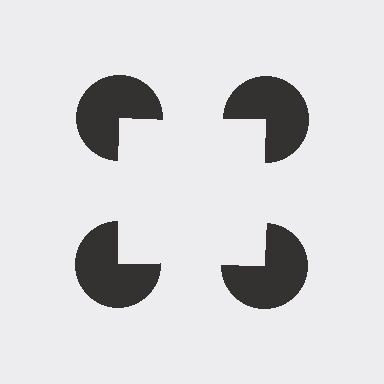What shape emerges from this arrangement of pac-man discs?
An illusory square — its edges are inferred from the aligned wedge cuts in the pac-man discs, not physically drawn.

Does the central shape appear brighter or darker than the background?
It typically appears slightly brighter than the background, even though no actual brightness change is drawn.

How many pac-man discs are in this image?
There are 4 — one at each vertex of the illusory square.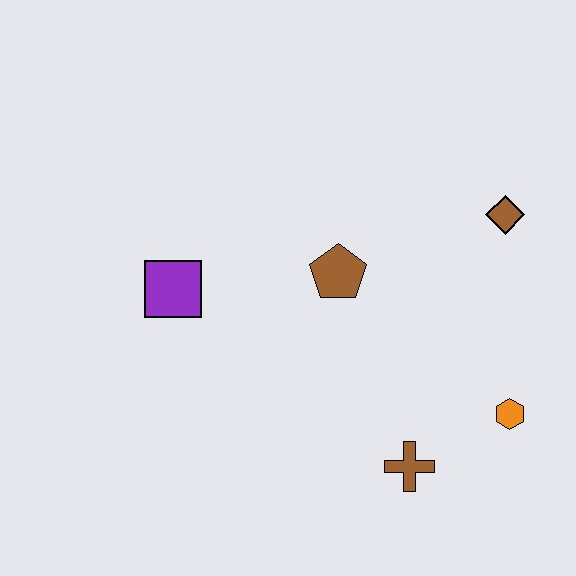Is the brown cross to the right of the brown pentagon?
Yes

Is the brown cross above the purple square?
No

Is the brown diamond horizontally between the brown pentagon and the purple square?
No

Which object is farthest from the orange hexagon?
The purple square is farthest from the orange hexagon.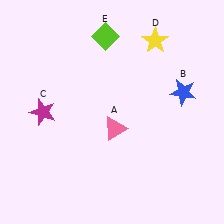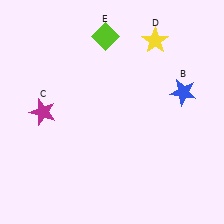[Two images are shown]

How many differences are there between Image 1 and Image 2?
There is 1 difference between the two images.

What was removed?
The pink triangle (A) was removed in Image 2.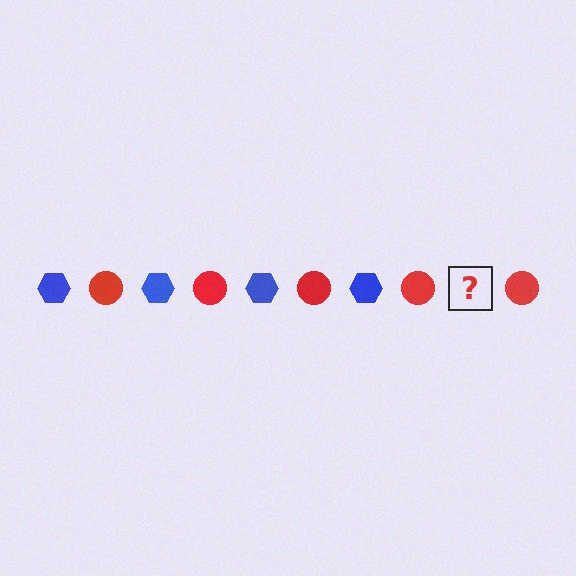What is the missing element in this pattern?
The missing element is a blue hexagon.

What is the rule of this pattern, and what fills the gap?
The rule is that the pattern alternates between blue hexagon and red circle. The gap should be filled with a blue hexagon.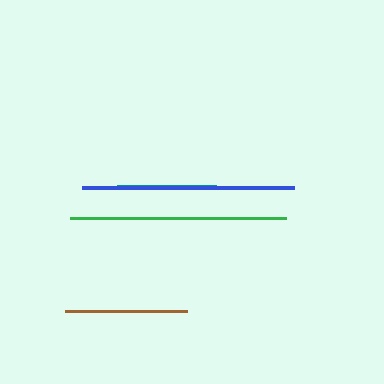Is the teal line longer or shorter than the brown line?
The brown line is longer than the teal line.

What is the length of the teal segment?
The teal segment is approximately 99 pixels long.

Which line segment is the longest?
The green line is the longest at approximately 216 pixels.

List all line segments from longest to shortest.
From longest to shortest: green, blue, brown, teal.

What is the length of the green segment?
The green segment is approximately 216 pixels long.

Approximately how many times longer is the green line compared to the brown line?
The green line is approximately 1.8 times the length of the brown line.